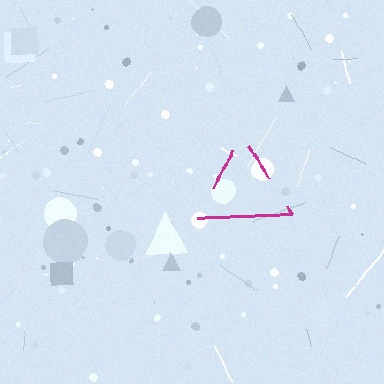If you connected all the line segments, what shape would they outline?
They would outline a triangle.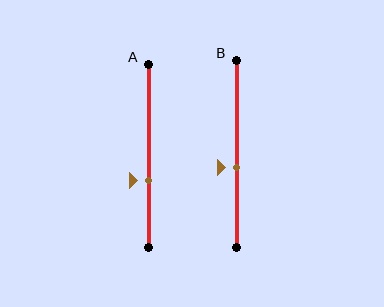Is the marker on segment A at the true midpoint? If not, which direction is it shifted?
No, the marker on segment A is shifted downward by about 14% of the segment length.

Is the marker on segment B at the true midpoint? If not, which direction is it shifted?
No, the marker on segment B is shifted downward by about 8% of the segment length.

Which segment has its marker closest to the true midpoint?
Segment B has its marker closest to the true midpoint.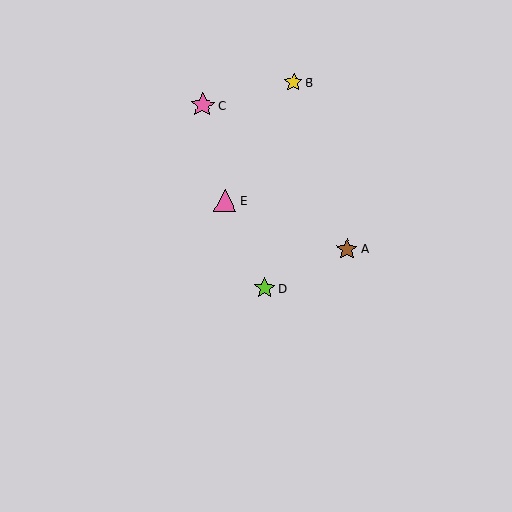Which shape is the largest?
The pink star (labeled C) is the largest.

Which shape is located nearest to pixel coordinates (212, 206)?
The pink triangle (labeled E) at (226, 200) is nearest to that location.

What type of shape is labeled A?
Shape A is a brown star.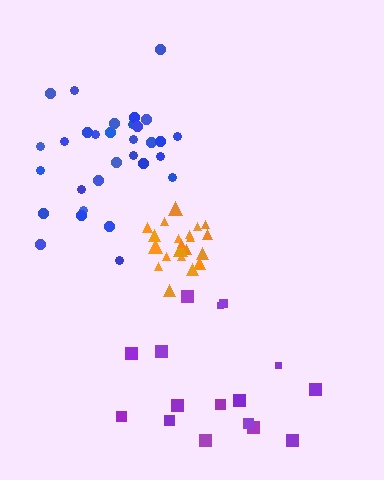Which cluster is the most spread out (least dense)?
Purple.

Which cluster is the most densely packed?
Orange.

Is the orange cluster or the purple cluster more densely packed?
Orange.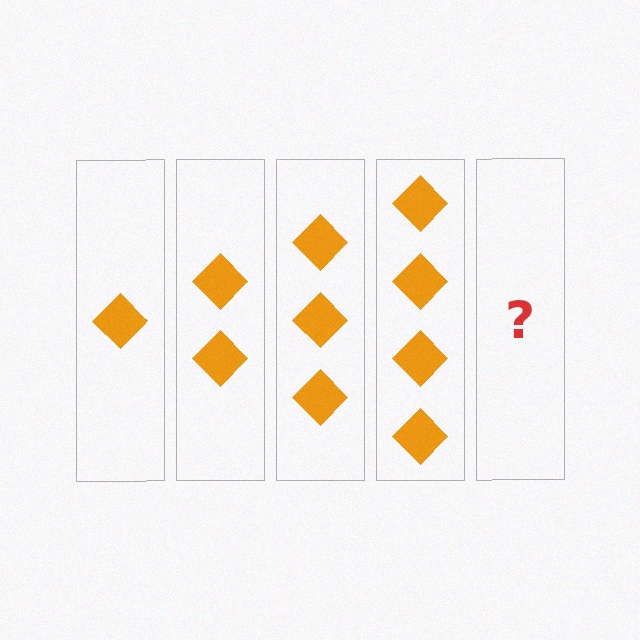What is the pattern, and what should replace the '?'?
The pattern is that each step adds one more diamond. The '?' should be 5 diamonds.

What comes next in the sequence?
The next element should be 5 diamonds.